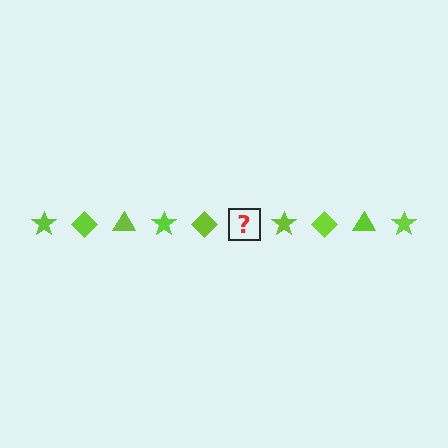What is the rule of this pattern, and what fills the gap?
The rule is that the pattern cycles through star, diamond, triangle shapes in lime. The gap should be filled with a lime triangle.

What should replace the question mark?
The question mark should be replaced with a lime triangle.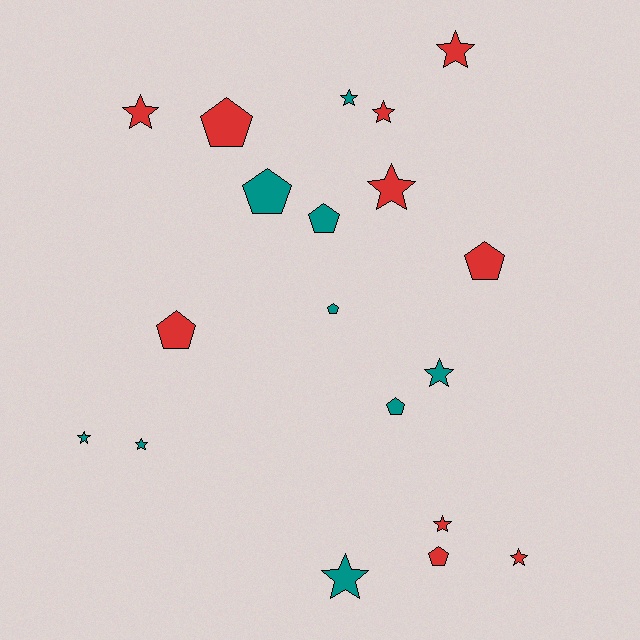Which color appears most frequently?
Red, with 10 objects.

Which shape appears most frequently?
Star, with 11 objects.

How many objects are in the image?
There are 19 objects.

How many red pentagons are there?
There are 4 red pentagons.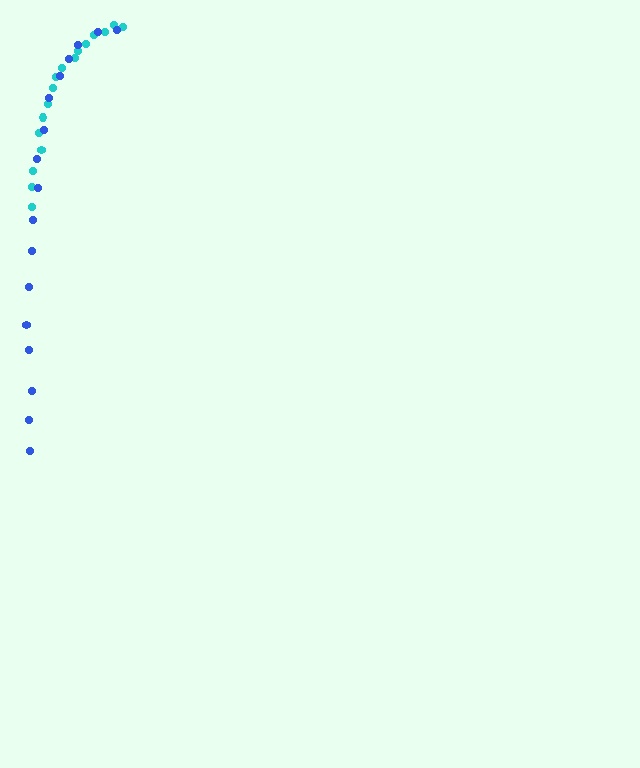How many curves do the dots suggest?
There are 2 distinct paths.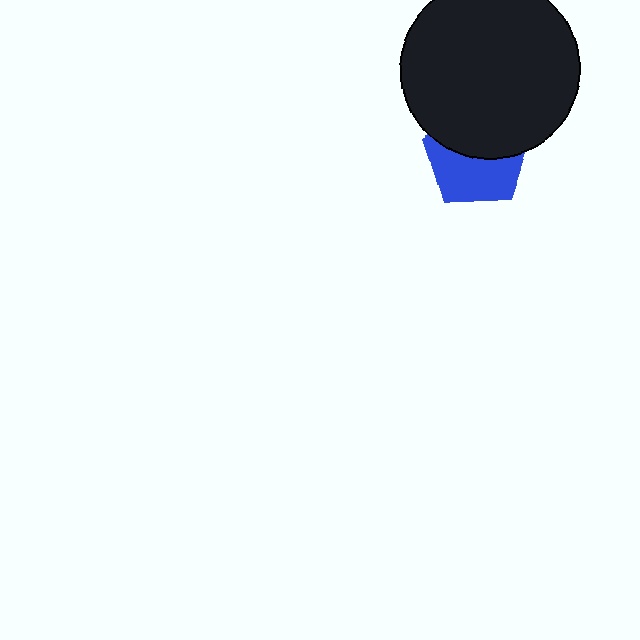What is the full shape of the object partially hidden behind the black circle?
The partially hidden object is a blue pentagon.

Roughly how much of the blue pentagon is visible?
About half of it is visible (roughly 51%).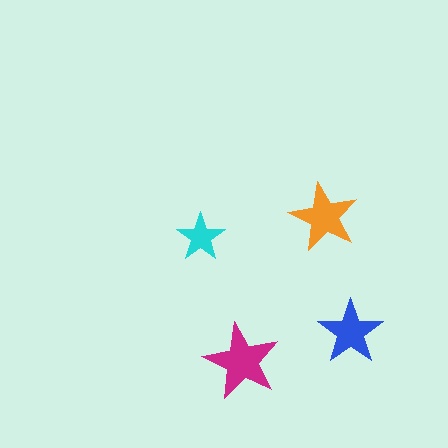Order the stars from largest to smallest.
the magenta one, the orange one, the blue one, the cyan one.